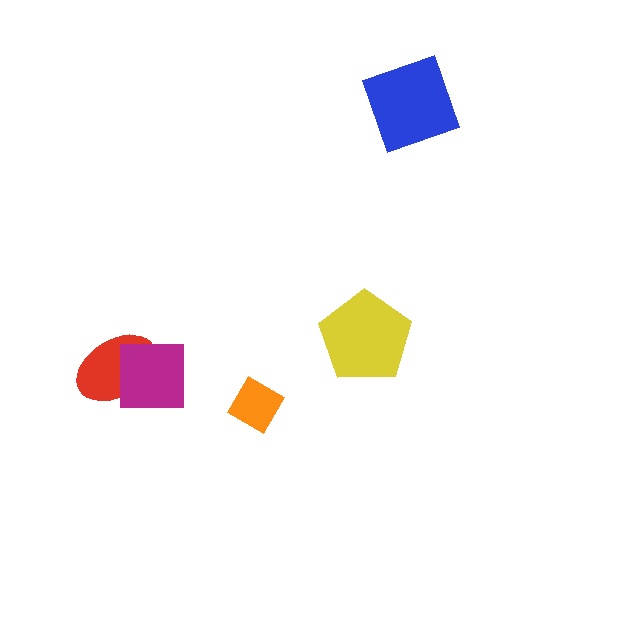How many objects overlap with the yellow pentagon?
0 objects overlap with the yellow pentagon.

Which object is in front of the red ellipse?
The magenta square is in front of the red ellipse.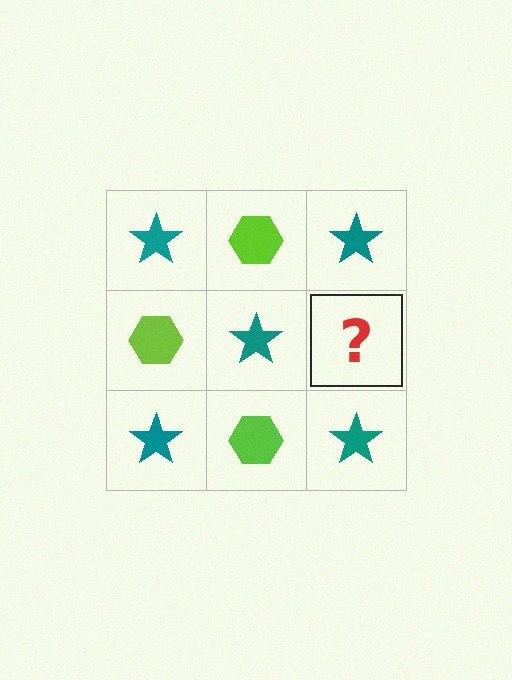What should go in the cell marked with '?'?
The missing cell should contain a lime hexagon.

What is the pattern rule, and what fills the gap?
The rule is that it alternates teal star and lime hexagon in a checkerboard pattern. The gap should be filled with a lime hexagon.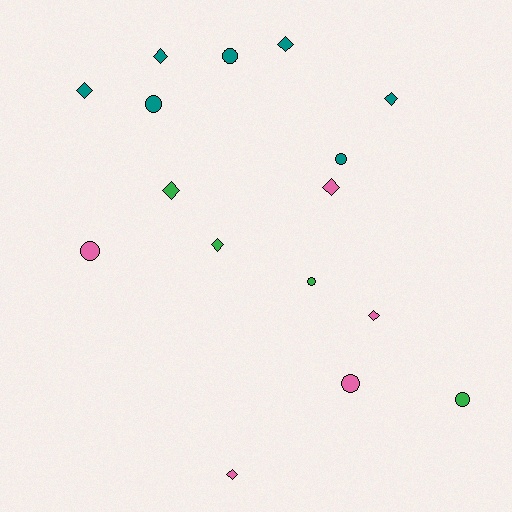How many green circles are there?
There are 2 green circles.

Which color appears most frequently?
Teal, with 7 objects.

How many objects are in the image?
There are 16 objects.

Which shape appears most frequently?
Diamond, with 9 objects.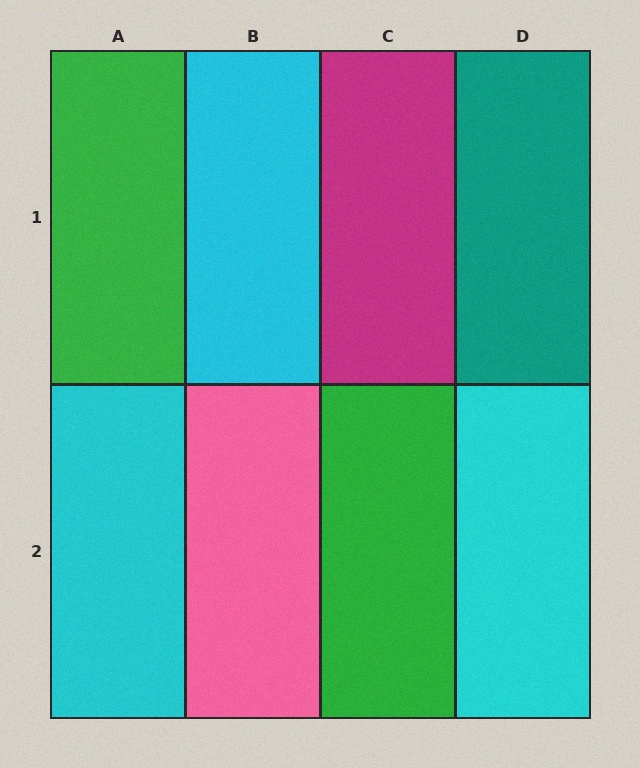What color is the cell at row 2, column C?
Green.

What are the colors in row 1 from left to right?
Green, cyan, magenta, teal.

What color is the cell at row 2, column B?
Pink.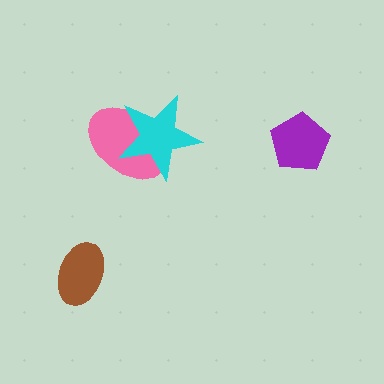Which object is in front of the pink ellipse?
The cyan star is in front of the pink ellipse.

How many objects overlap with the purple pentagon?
0 objects overlap with the purple pentagon.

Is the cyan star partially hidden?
No, no other shape covers it.